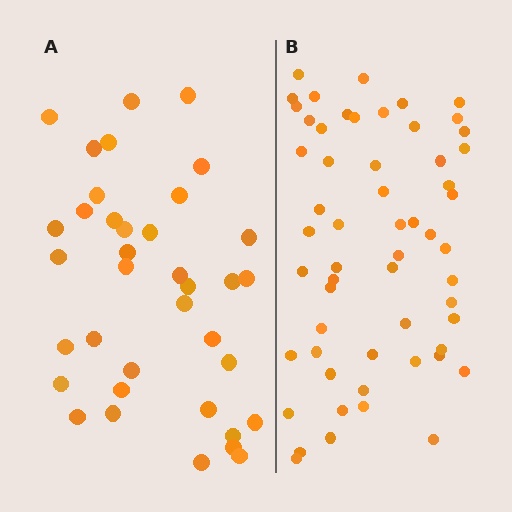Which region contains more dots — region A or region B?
Region B (the right region) has more dots.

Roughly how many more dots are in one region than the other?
Region B has approximately 20 more dots than region A.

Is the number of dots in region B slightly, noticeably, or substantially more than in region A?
Region B has substantially more. The ratio is roughly 1.5 to 1.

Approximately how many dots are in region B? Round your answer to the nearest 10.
About 60 dots. (The exact count is 57, which rounds to 60.)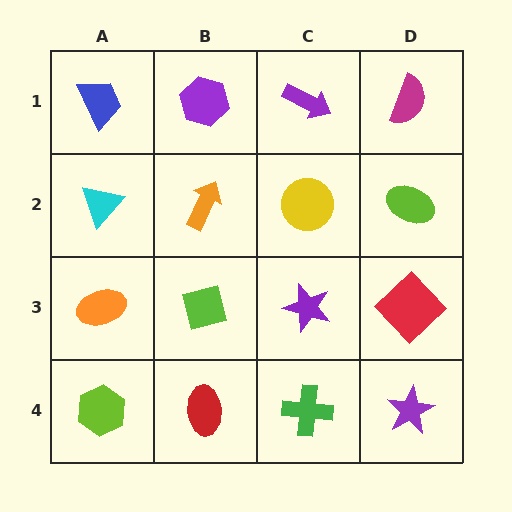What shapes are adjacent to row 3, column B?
An orange arrow (row 2, column B), a red ellipse (row 4, column B), an orange ellipse (row 3, column A), a purple star (row 3, column C).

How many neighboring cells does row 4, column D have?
2.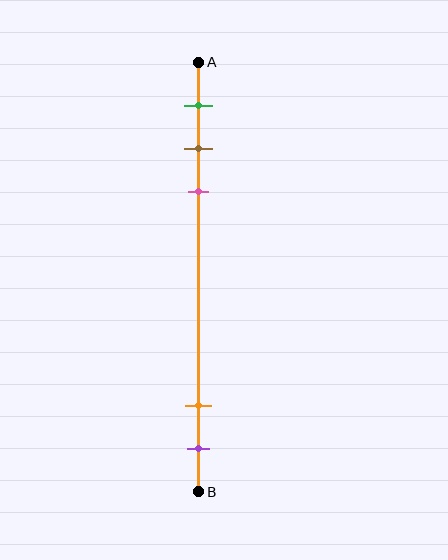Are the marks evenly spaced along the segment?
No, the marks are not evenly spaced.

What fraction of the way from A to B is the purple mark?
The purple mark is approximately 90% (0.9) of the way from A to B.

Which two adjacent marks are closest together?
The brown and pink marks are the closest adjacent pair.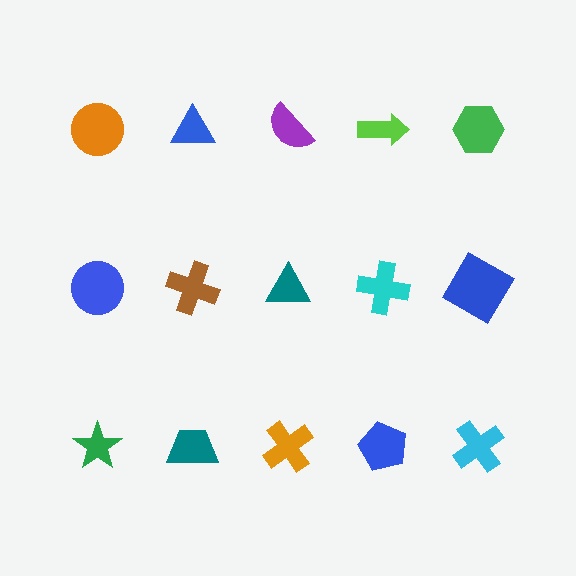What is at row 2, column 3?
A teal triangle.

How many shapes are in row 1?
5 shapes.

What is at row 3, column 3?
An orange cross.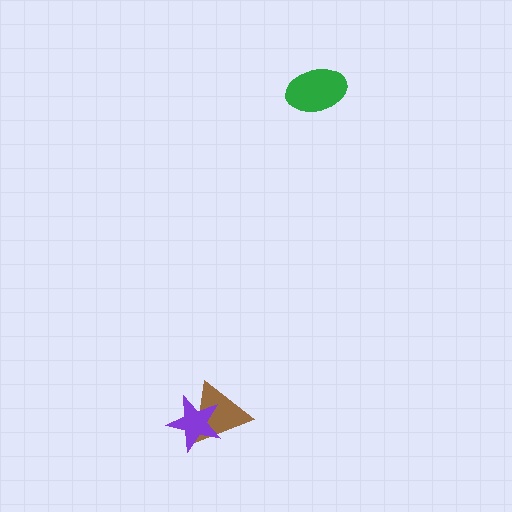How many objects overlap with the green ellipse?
0 objects overlap with the green ellipse.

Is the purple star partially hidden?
No, no other shape covers it.